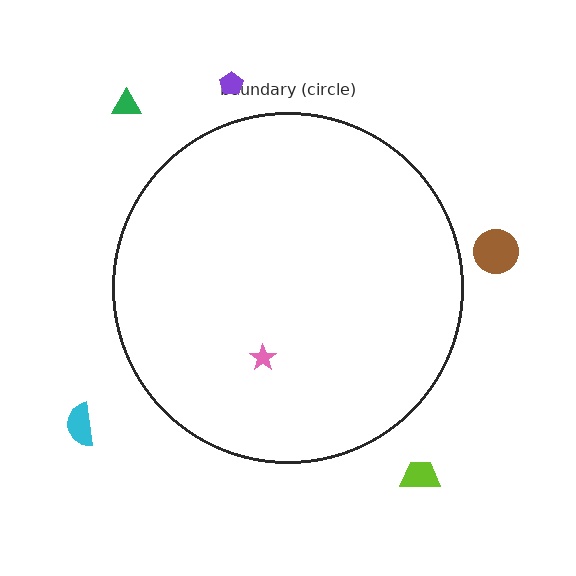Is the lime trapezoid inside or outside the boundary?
Outside.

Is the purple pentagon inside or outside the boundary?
Outside.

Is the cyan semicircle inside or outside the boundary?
Outside.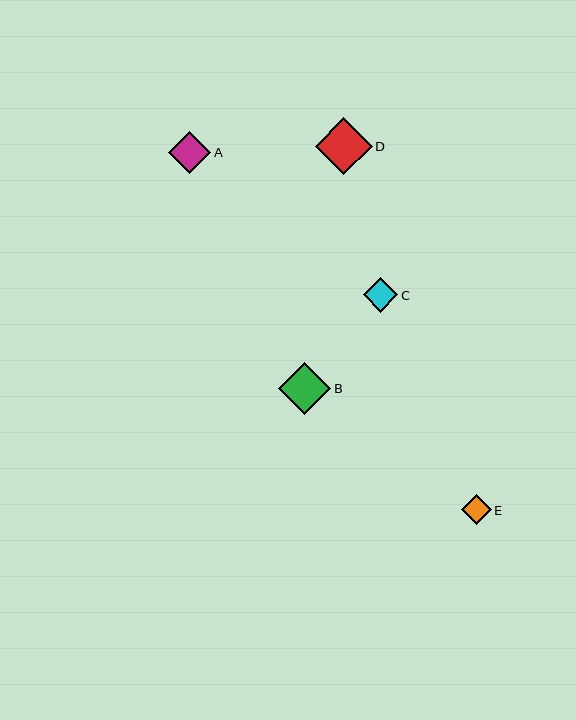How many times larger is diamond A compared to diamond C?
Diamond A is approximately 1.2 times the size of diamond C.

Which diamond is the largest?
Diamond D is the largest with a size of approximately 57 pixels.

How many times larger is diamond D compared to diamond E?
Diamond D is approximately 1.9 times the size of diamond E.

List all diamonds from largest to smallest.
From largest to smallest: D, B, A, C, E.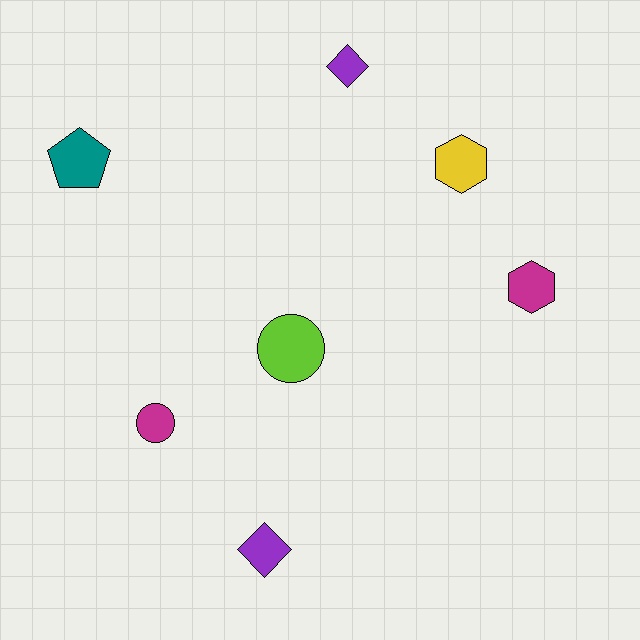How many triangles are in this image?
There are no triangles.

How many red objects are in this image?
There are no red objects.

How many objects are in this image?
There are 7 objects.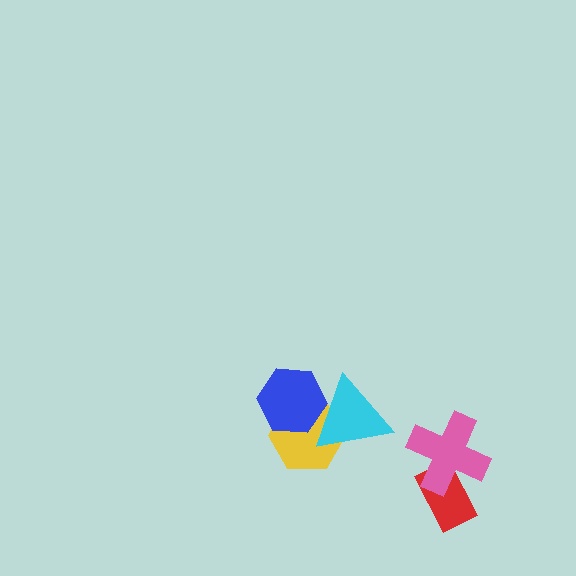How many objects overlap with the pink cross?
1 object overlaps with the pink cross.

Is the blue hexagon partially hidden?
Yes, it is partially covered by another shape.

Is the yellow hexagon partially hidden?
Yes, it is partially covered by another shape.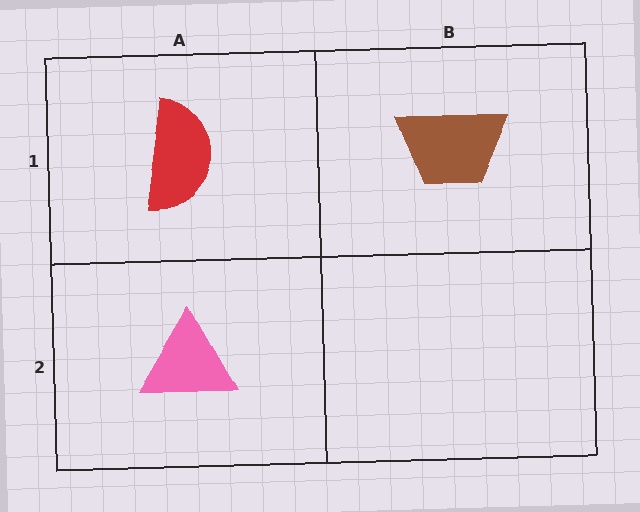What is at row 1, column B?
A brown trapezoid.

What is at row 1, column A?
A red semicircle.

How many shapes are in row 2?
1 shape.